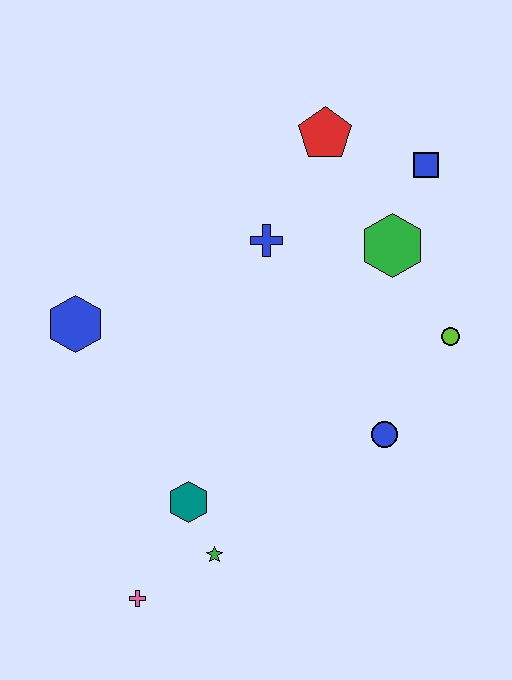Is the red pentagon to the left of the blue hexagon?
No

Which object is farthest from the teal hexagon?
The blue square is farthest from the teal hexagon.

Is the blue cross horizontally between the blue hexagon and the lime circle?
Yes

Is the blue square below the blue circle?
No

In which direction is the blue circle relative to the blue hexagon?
The blue circle is to the right of the blue hexagon.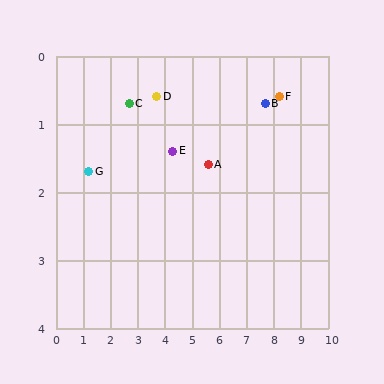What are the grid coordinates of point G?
Point G is at approximately (1.2, 1.7).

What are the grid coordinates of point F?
Point F is at approximately (8.2, 0.6).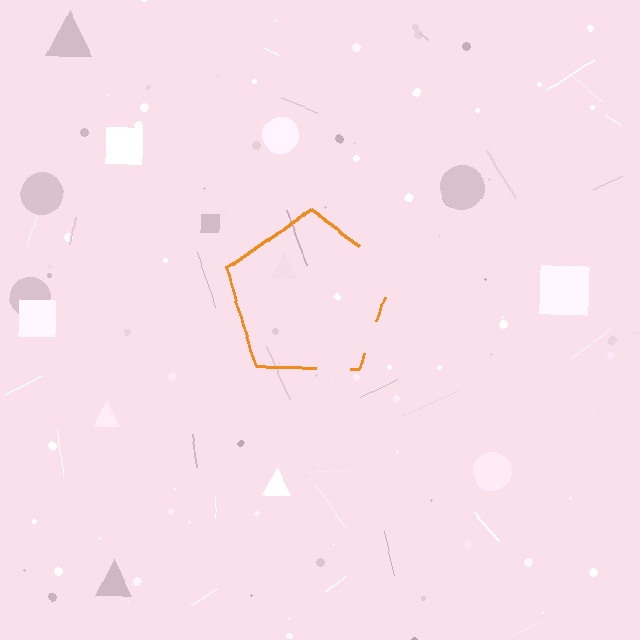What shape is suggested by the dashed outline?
The dashed outline suggests a pentagon.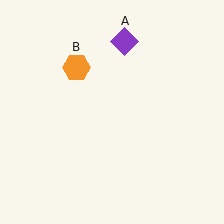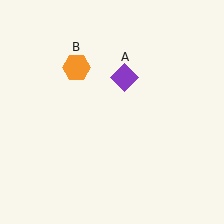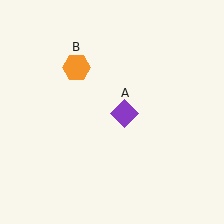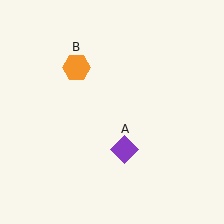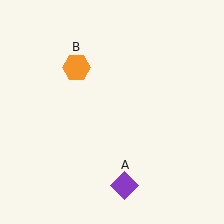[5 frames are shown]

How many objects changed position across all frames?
1 object changed position: purple diamond (object A).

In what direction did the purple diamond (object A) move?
The purple diamond (object A) moved down.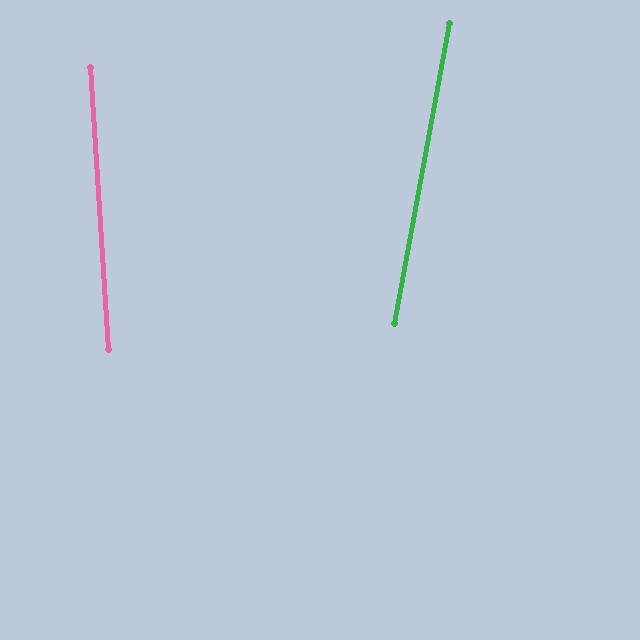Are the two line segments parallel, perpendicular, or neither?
Neither parallel nor perpendicular — they differ by about 14°.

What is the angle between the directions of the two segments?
Approximately 14 degrees.